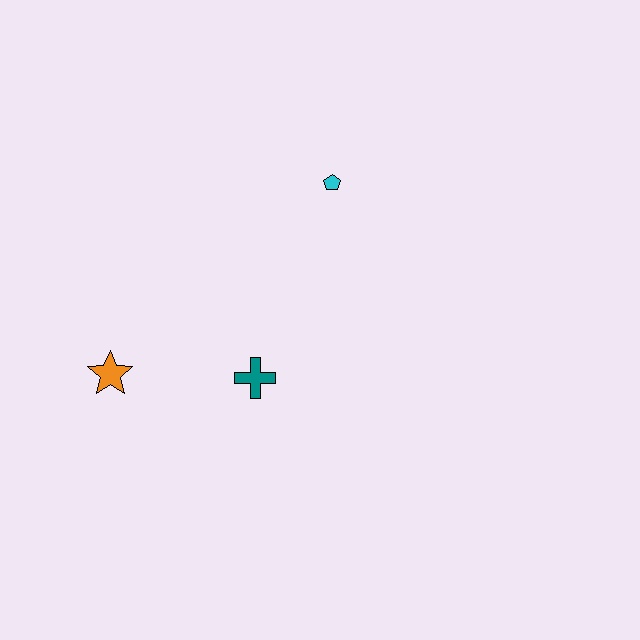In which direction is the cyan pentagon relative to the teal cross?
The cyan pentagon is above the teal cross.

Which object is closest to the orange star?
The teal cross is closest to the orange star.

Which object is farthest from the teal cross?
The cyan pentagon is farthest from the teal cross.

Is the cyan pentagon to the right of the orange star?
Yes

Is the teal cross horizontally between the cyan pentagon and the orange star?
Yes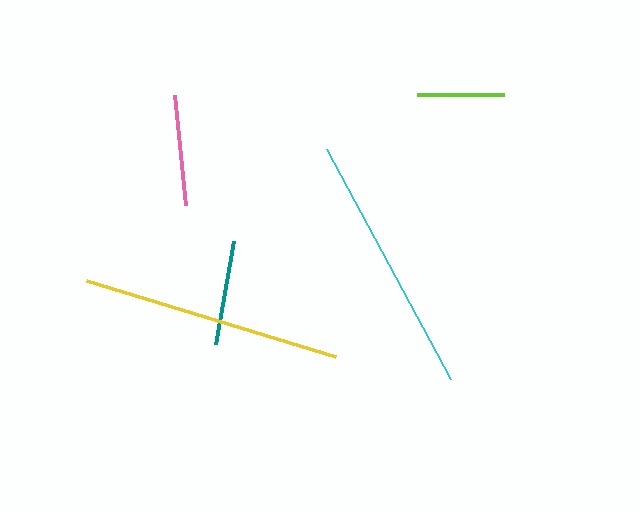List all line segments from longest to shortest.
From longest to shortest: cyan, yellow, pink, teal, lime.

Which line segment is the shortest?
The lime line is the shortest at approximately 86 pixels.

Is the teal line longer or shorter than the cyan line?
The cyan line is longer than the teal line.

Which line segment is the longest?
The cyan line is the longest at approximately 262 pixels.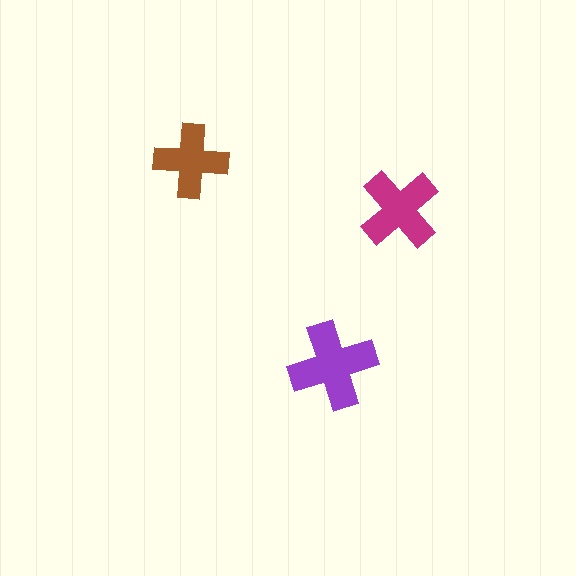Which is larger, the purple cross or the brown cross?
The purple one.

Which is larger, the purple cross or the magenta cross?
The purple one.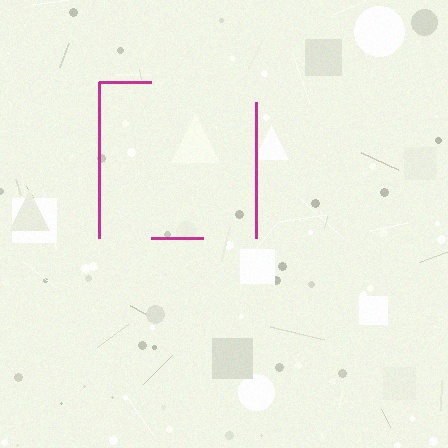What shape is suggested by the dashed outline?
The dashed outline suggests a square.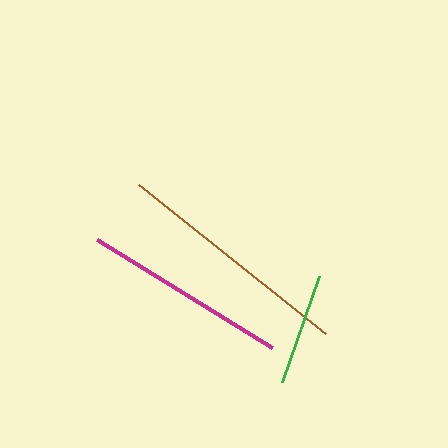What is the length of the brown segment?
The brown segment is approximately 239 pixels long.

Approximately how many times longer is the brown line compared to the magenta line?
The brown line is approximately 1.2 times the length of the magenta line.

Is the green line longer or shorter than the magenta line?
The magenta line is longer than the green line.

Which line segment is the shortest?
The green line is the shortest at approximately 112 pixels.